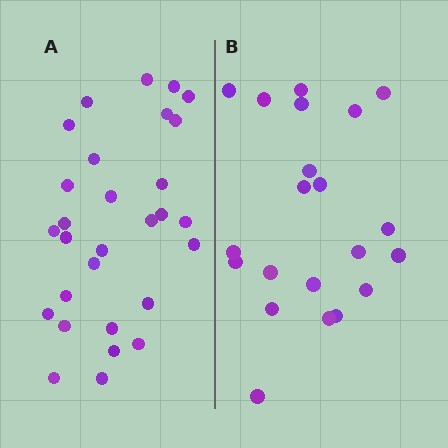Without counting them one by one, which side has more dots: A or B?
Region A (the left region) has more dots.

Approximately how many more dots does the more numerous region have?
Region A has roughly 8 or so more dots than region B.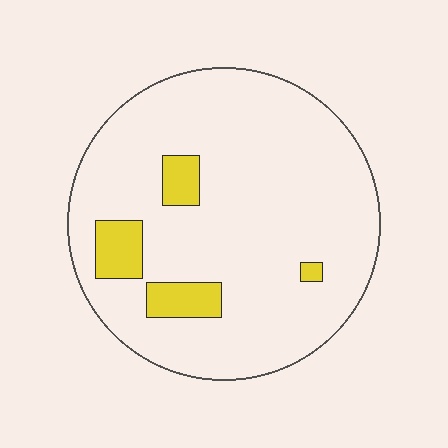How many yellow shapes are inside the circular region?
4.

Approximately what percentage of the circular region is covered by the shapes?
Approximately 10%.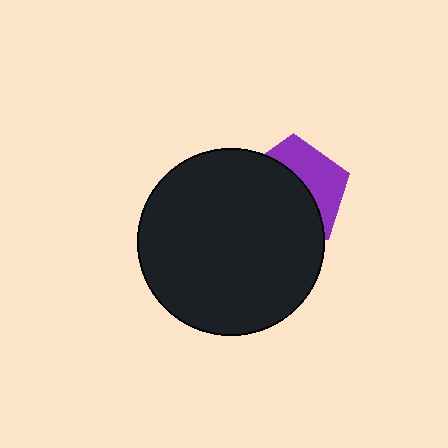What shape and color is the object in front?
The object in front is a black circle.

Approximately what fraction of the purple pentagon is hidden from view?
Roughly 61% of the purple pentagon is hidden behind the black circle.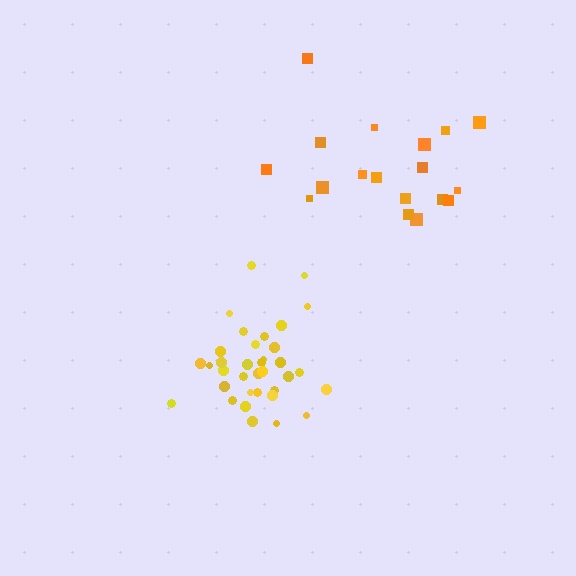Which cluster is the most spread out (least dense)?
Orange.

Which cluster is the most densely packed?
Yellow.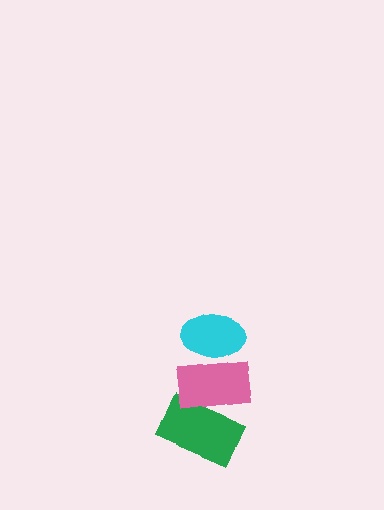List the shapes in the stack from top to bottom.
From top to bottom: the cyan ellipse, the pink rectangle, the green rectangle.